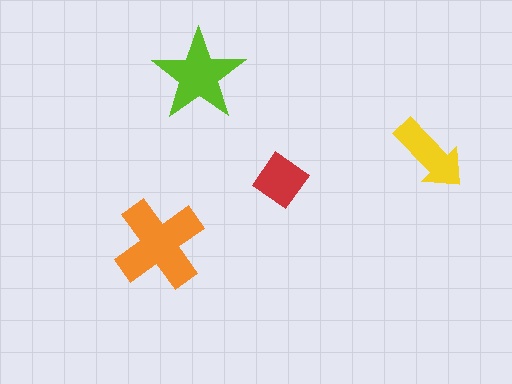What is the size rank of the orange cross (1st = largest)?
1st.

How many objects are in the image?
There are 4 objects in the image.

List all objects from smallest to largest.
The red diamond, the yellow arrow, the lime star, the orange cross.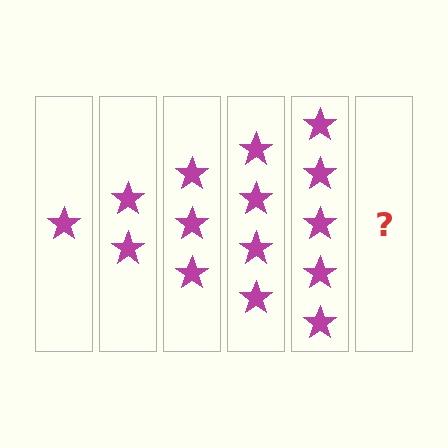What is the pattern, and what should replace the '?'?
The pattern is that each step adds one more star. The '?' should be 6 stars.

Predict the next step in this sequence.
The next step is 6 stars.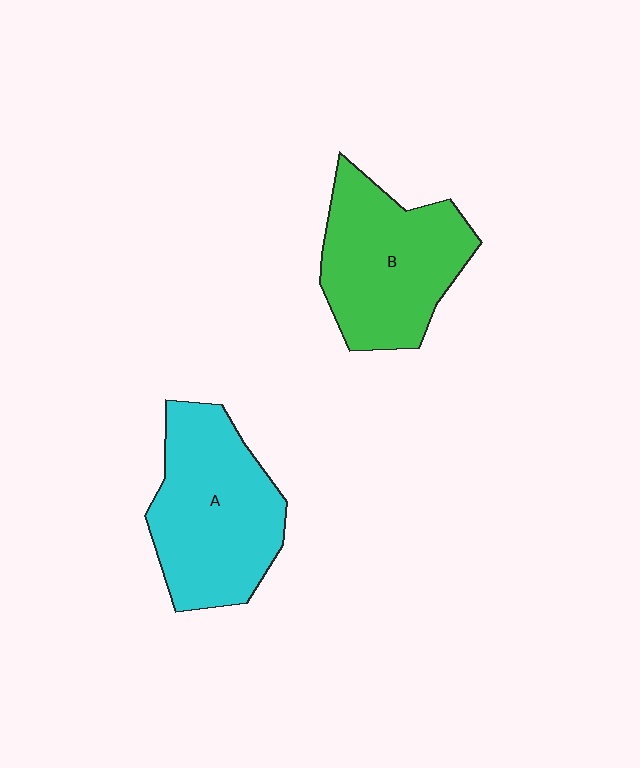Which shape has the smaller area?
Shape B (green).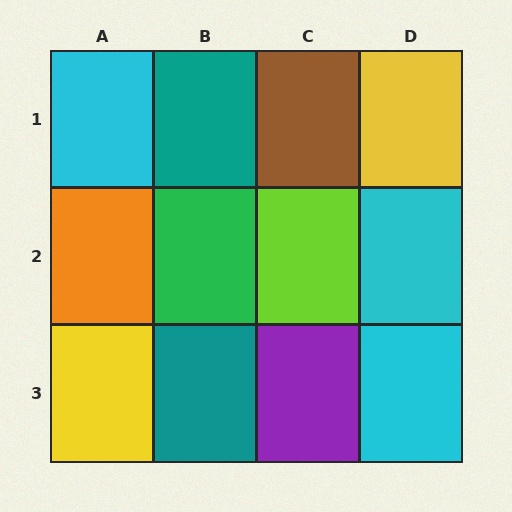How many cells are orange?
1 cell is orange.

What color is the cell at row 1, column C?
Brown.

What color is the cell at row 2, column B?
Green.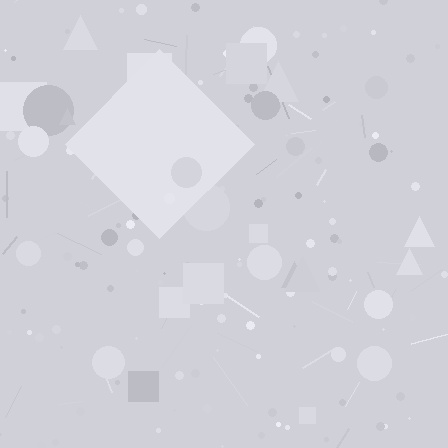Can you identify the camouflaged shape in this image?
The camouflaged shape is a diamond.